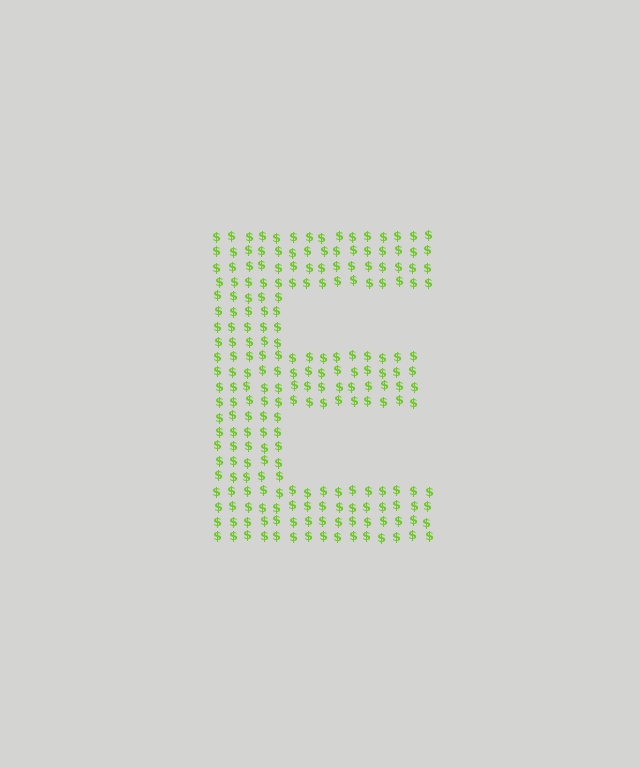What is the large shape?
The large shape is the letter E.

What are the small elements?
The small elements are dollar signs.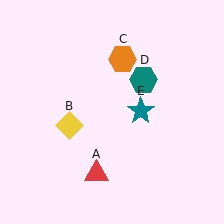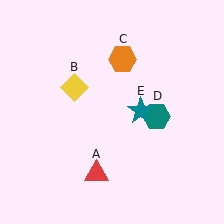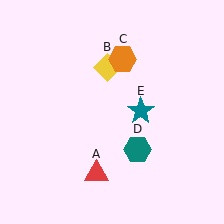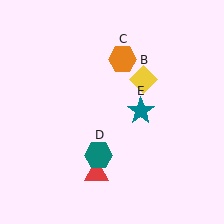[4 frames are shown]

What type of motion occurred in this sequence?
The yellow diamond (object B), teal hexagon (object D) rotated clockwise around the center of the scene.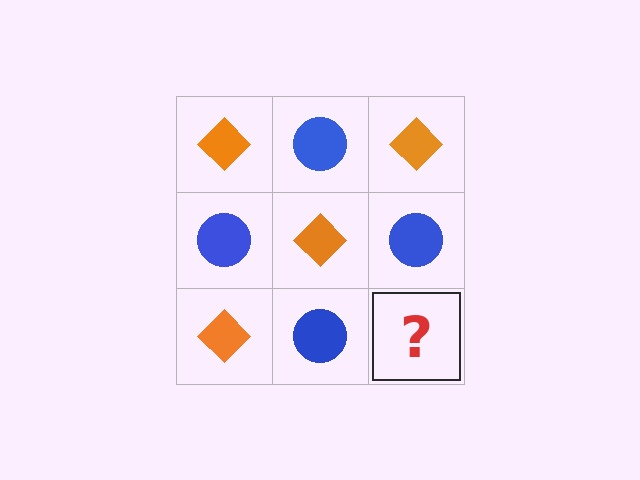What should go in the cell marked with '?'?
The missing cell should contain an orange diamond.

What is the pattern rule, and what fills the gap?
The rule is that it alternates orange diamond and blue circle in a checkerboard pattern. The gap should be filled with an orange diamond.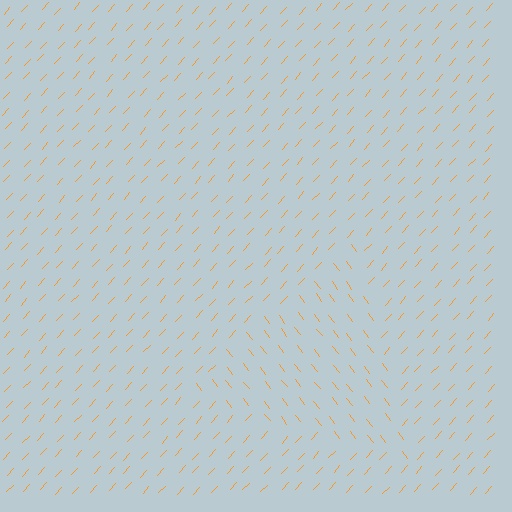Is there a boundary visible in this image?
Yes, there is a texture boundary formed by a change in line orientation.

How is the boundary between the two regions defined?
The boundary is defined purely by a change in line orientation (approximately 80 degrees difference). All lines are the same color and thickness.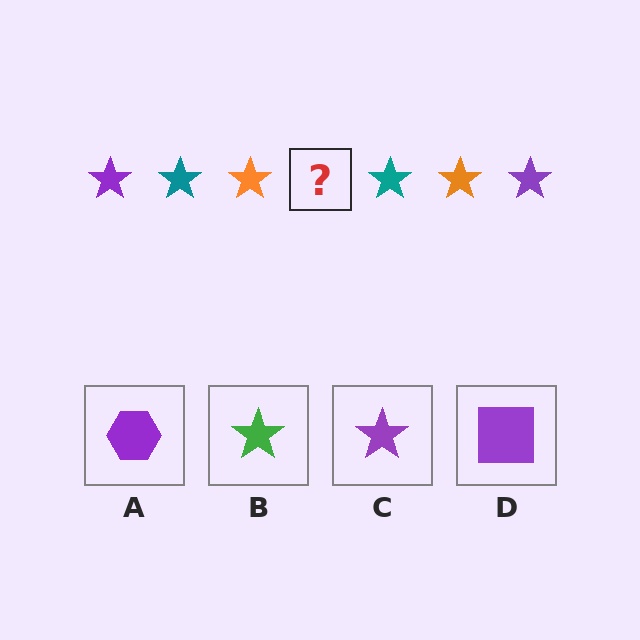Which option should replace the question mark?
Option C.